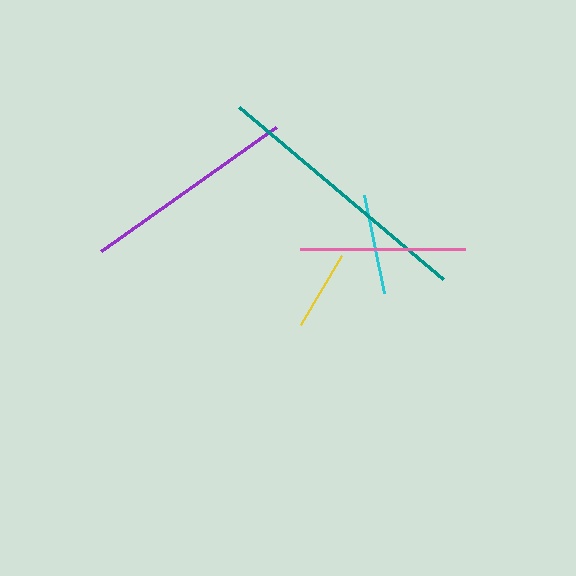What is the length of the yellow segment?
The yellow segment is approximately 80 pixels long.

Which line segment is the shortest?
The yellow line is the shortest at approximately 80 pixels.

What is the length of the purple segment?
The purple segment is approximately 215 pixels long.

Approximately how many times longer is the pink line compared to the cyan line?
The pink line is approximately 1.6 times the length of the cyan line.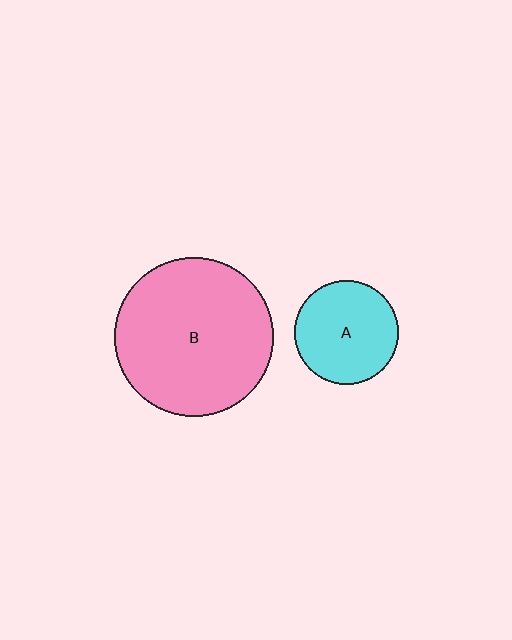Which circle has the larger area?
Circle B (pink).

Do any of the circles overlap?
No, none of the circles overlap.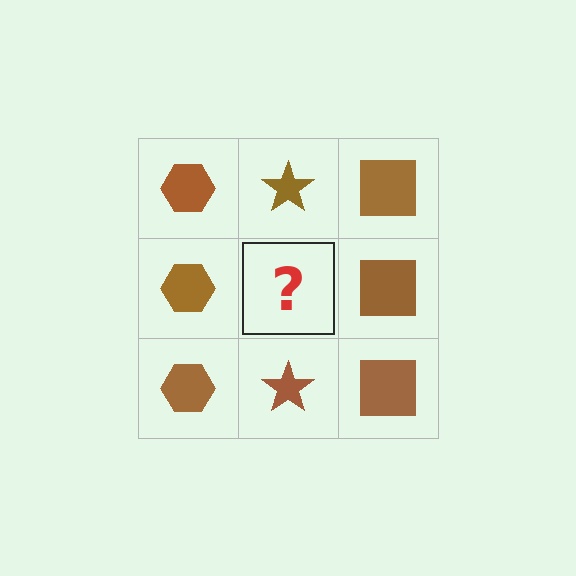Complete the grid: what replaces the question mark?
The question mark should be replaced with a brown star.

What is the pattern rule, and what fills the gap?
The rule is that each column has a consistent shape. The gap should be filled with a brown star.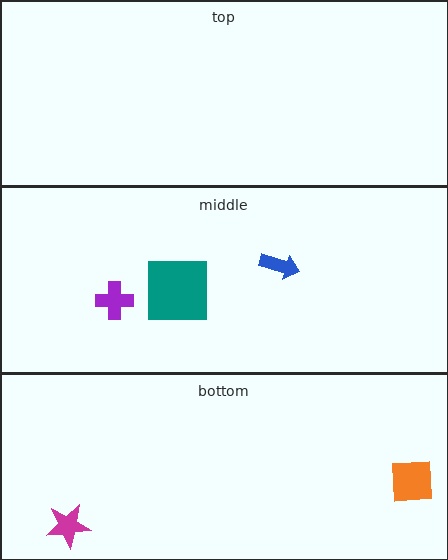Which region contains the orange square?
The bottom region.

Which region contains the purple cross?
The middle region.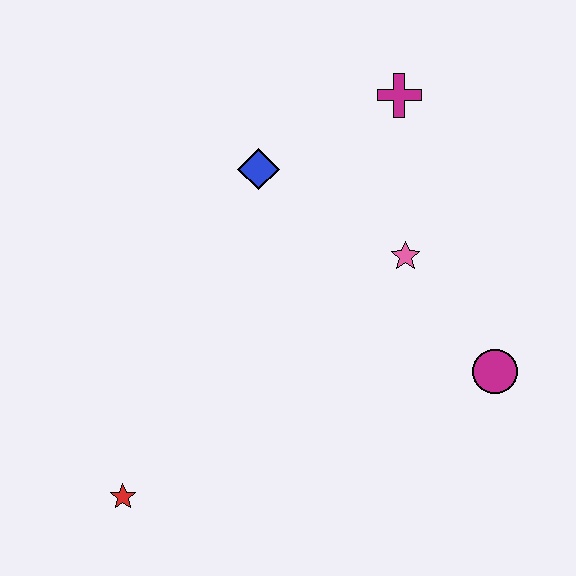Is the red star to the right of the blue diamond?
No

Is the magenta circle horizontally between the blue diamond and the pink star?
No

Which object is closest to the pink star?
The magenta circle is closest to the pink star.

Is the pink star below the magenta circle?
No